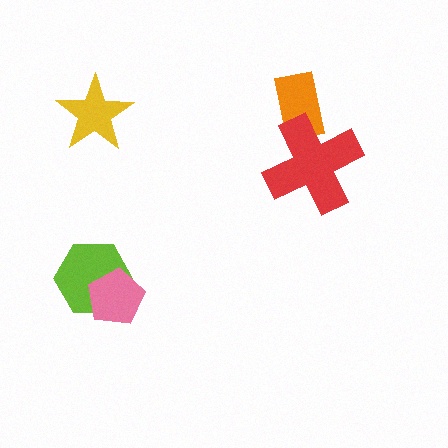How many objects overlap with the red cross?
1 object overlaps with the red cross.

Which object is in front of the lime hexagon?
The pink pentagon is in front of the lime hexagon.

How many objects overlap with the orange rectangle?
1 object overlaps with the orange rectangle.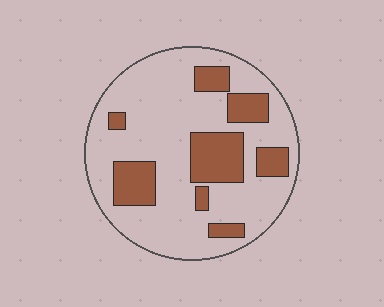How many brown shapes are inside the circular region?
8.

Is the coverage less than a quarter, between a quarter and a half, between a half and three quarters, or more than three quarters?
Less than a quarter.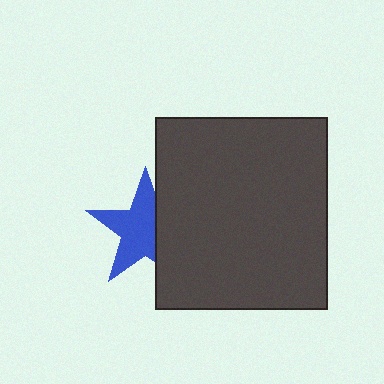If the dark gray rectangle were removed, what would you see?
You would see the complete blue star.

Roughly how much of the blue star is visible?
Most of it is visible (roughly 66%).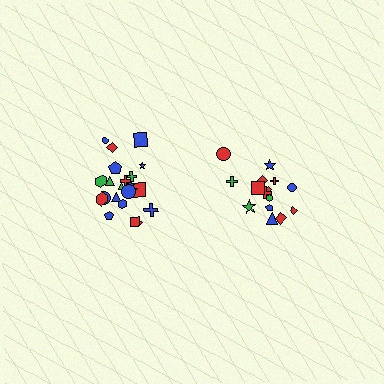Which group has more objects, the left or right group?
The left group.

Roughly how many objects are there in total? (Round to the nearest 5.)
Roughly 35 objects in total.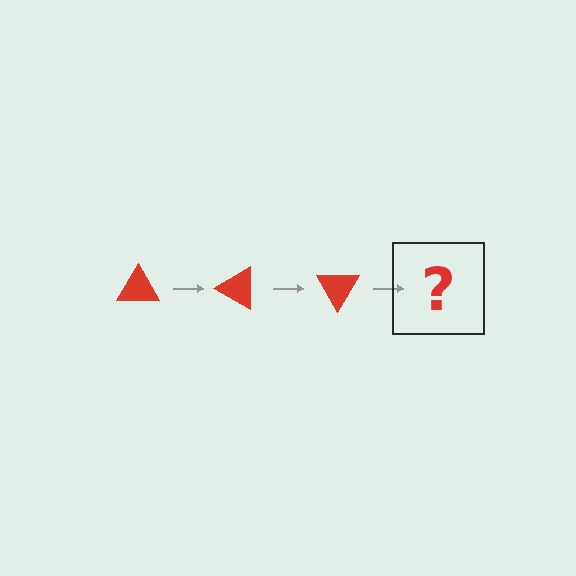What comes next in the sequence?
The next element should be a red triangle rotated 90 degrees.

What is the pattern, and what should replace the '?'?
The pattern is that the triangle rotates 30 degrees each step. The '?' should be a red triangle rotated 90 degrees.